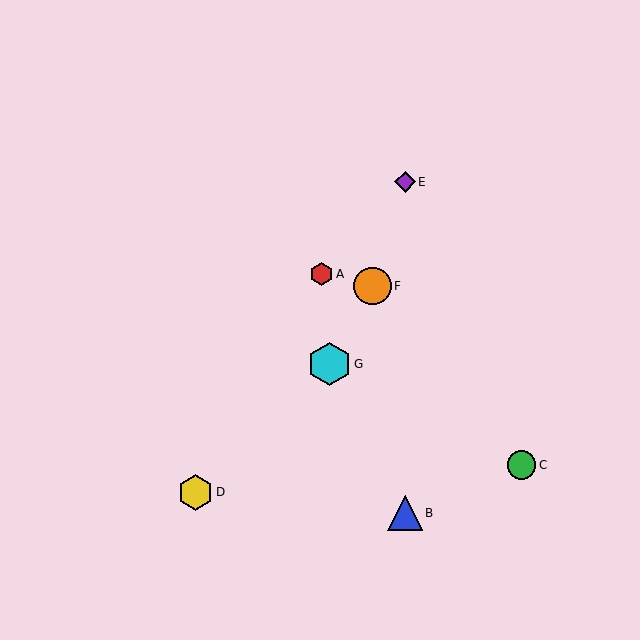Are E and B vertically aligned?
Yes, both are at x≈405.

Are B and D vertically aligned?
No, B is at x≈405 and D is at x≈195.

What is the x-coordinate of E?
Object E is at x≈405.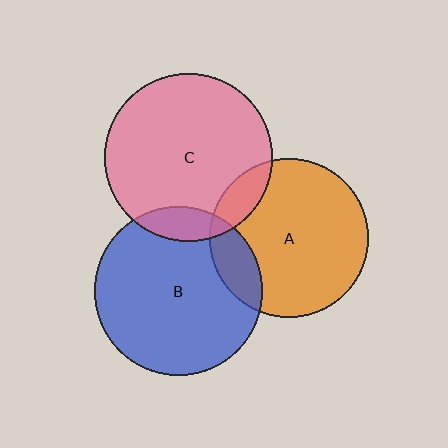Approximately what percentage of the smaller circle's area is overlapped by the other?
Approximately 15%.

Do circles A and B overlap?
Yes.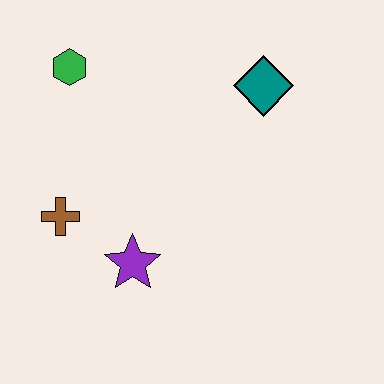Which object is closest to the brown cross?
The purple star is closest to the brown cross.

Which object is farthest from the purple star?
The teal diamond is farthest from the purple star.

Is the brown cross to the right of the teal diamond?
No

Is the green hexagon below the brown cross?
No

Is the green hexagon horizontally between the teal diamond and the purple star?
No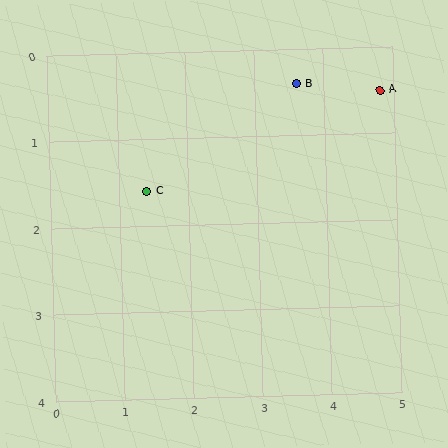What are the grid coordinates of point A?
Point A is at approximately (4.8, 0.5).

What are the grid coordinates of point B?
Point B is at approximately (3.6, 0.4).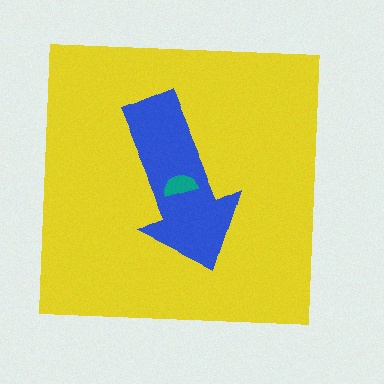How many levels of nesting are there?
3.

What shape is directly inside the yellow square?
The blue arrow.